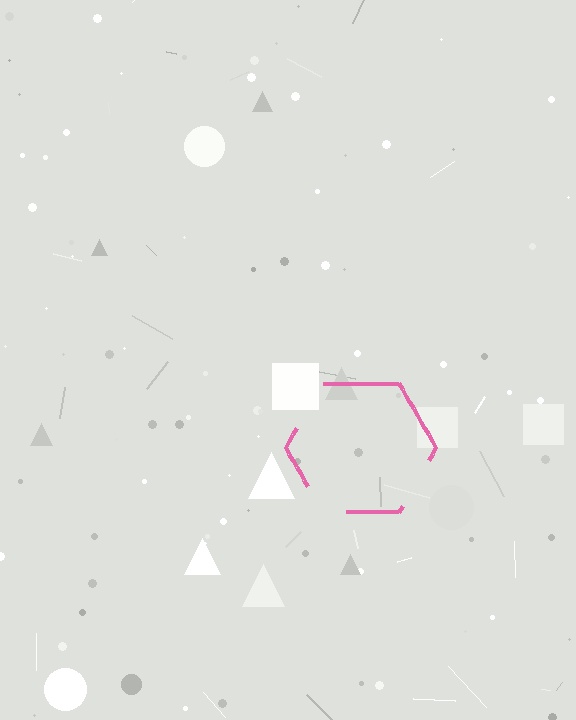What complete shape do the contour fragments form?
The contour fragments form a hexagon.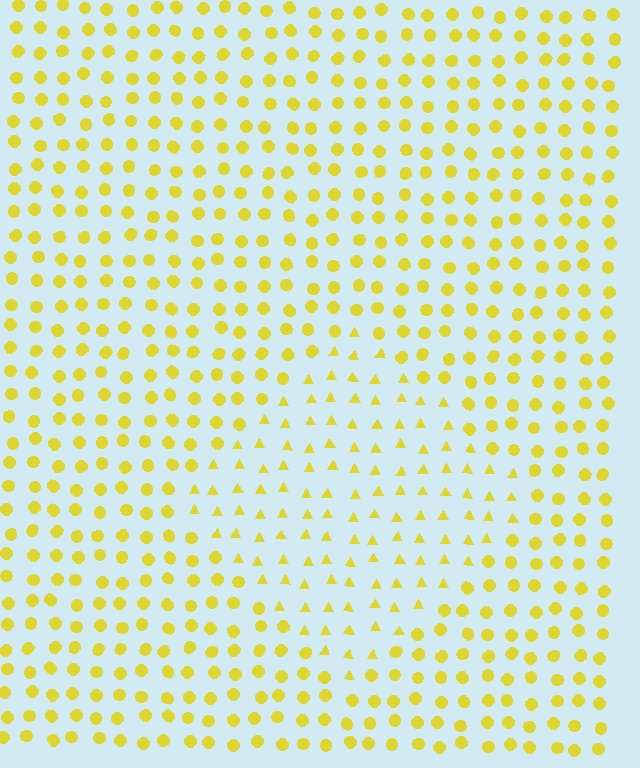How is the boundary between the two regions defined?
The boundary is defined by a change in element shape: triangles inside vs. circles outside. All elements share the same color and spacing.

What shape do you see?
I see a diamond.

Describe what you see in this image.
The image is filled with small yellow elements arranged in a uniform grid. A diamond-shaped region contains triangles, while the surrounding area contains circles. The boundary is defined purely by the change in element shape.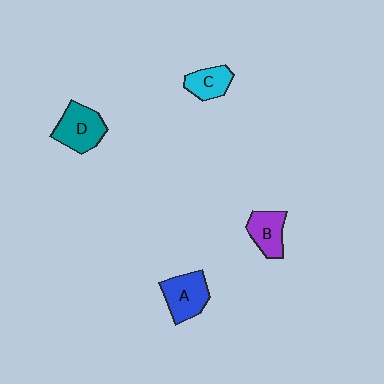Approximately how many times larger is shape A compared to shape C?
Approximately 1.4 times.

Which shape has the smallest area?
Shape C (cyan).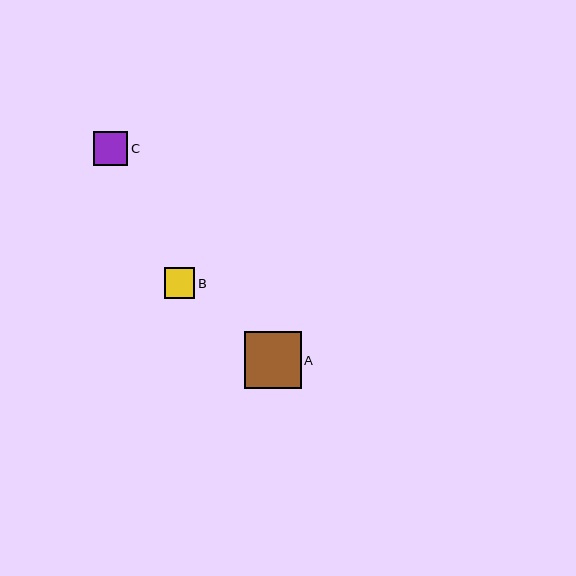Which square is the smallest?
Square B is the smallest with a size of approximately 30 pixels.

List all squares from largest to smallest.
From largest to smallest: A, C, B.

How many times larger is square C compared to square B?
Square C is approximately 1.1 times the size of square B.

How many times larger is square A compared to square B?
Square A is approximately 1.9 times the size of square B.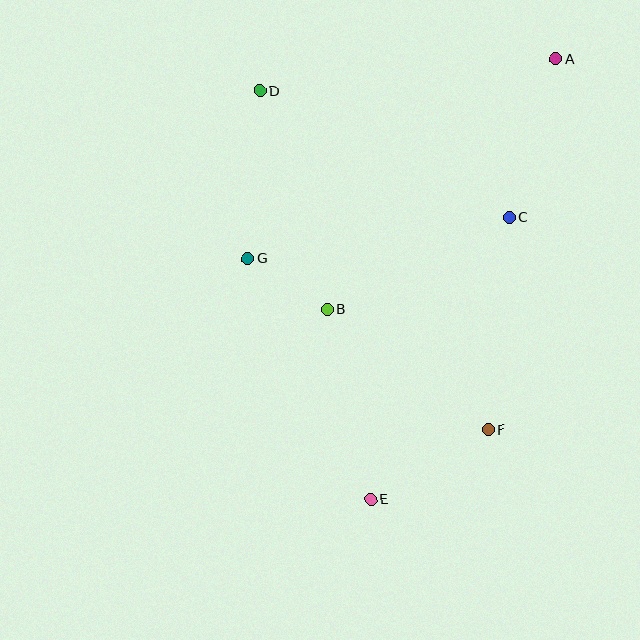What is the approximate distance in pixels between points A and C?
The distance between A and C is approximately 165 pixels.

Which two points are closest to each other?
Points B and G are closest to each other.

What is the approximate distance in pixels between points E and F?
The distance between E and F is approximately 137 pixels.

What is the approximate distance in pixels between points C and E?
The distance between C and E is approximately 314 pixels.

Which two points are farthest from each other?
Points A and E are farthest from each other.